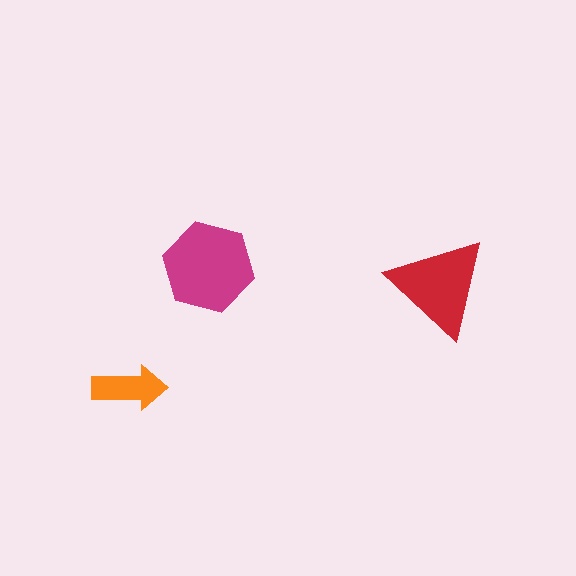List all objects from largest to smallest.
The magenta hexagon, the red triangle, the orange arrow.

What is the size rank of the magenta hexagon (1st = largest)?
1st.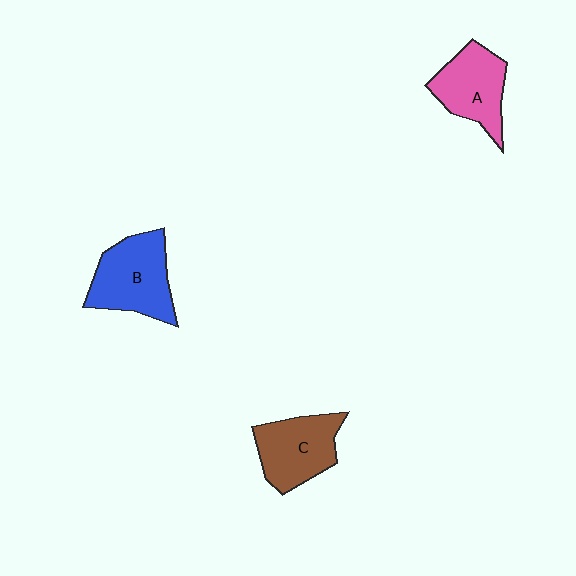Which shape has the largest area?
Shape B (blue).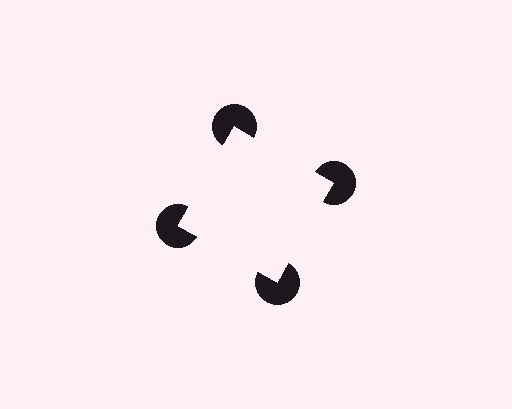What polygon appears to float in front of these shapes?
An illusory square — its edges are inferred from the aligned wedge cuts in the pac-man discs, not physically drawn.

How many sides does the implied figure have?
4 sides.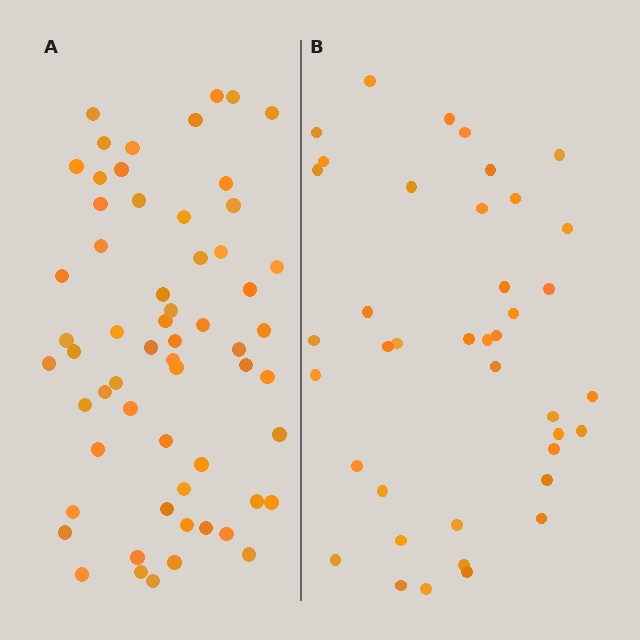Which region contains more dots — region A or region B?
Region A (the left region) has more dots.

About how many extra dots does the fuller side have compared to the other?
Region A has approximately 20 more dots than region B.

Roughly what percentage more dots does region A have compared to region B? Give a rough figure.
About 50% more.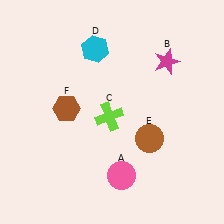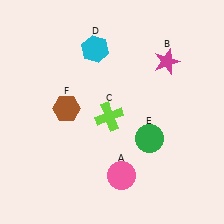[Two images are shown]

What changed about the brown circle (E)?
In Image 1, E is brown. In Image 2, it changed to green.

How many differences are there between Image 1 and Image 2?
There is 1 difference between the two images.